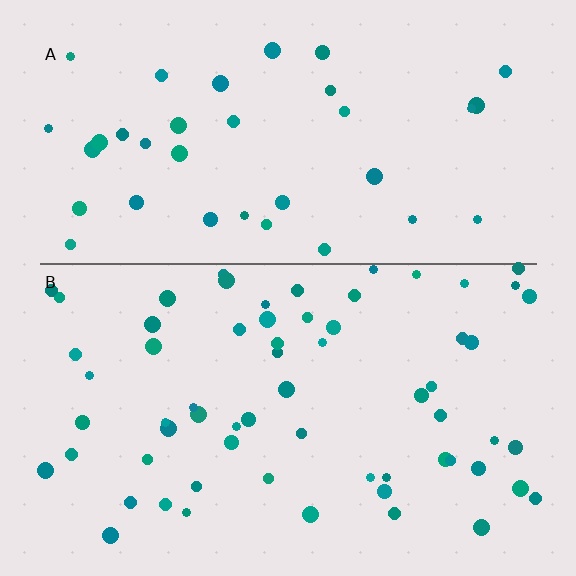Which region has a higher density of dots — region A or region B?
B (the bottom).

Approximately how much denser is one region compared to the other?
Approximately 1.7× — region B over region A.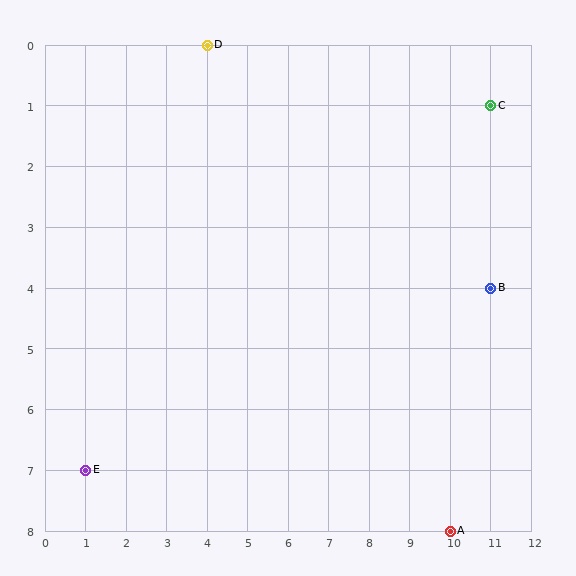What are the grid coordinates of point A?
Point A is at grid coordinates (10, 8).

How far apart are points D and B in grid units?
Points D and B are 7 columns and 4 rows apart (about 8.1 grid units diagonally).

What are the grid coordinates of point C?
Point C is at grid coordinates (11, 1).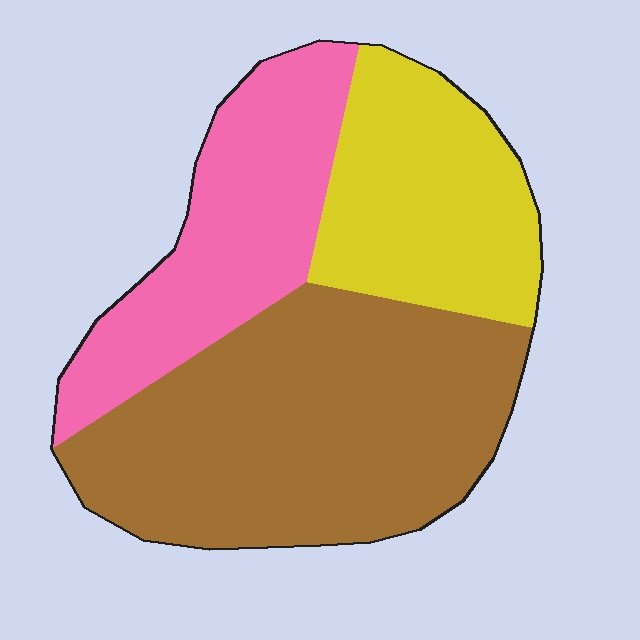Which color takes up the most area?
Brown, at roughly 50%.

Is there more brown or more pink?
Brown.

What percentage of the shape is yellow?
Yellow takes up about one quarter (1/4) of the shape.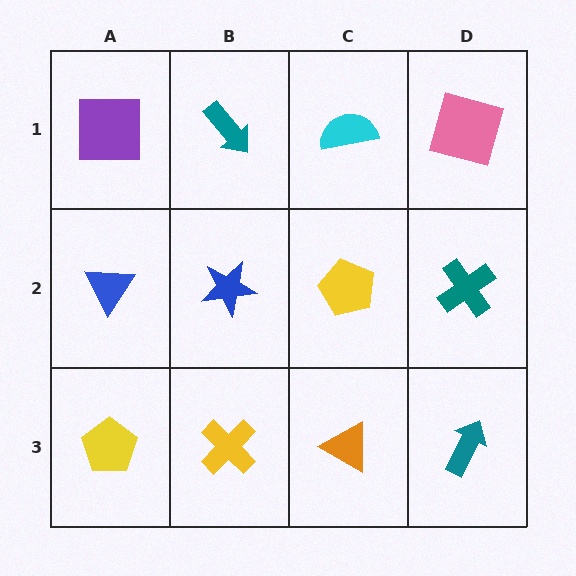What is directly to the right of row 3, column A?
A yellow cross.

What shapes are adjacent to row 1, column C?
A yellow pentagon (row 2, column C), a teal arrow (row 1, column B), a pink square (row 1, column D).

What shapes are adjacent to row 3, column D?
A teal cross (row 2, column D), an orange triangle (row 3, column C).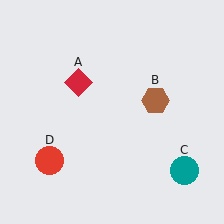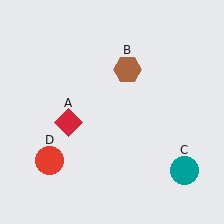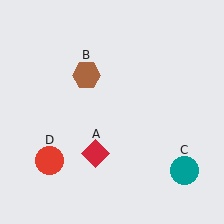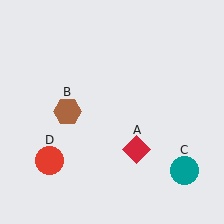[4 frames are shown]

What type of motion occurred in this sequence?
The red diamond (object A), brown hexagon (object B) rotated counterclockwise around the center of the scene.